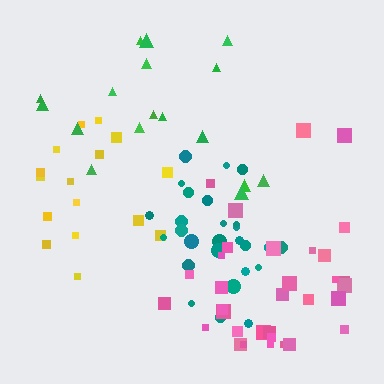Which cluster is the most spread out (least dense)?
Green.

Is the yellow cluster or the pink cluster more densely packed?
Pink.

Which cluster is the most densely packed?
Teal.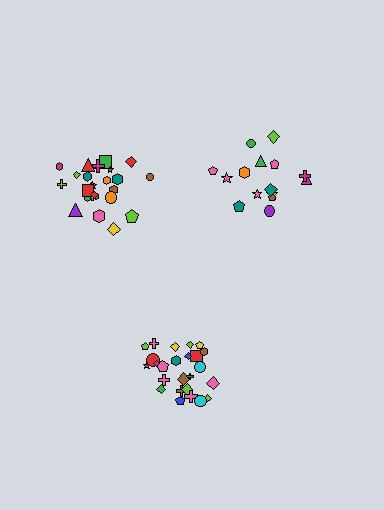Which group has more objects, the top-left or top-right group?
The top-left group.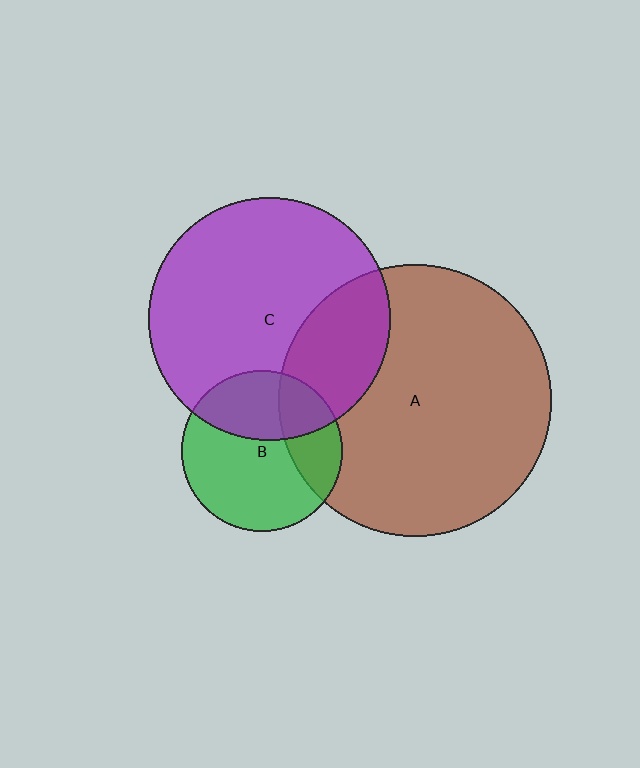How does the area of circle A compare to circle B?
Approximately 2.9 times.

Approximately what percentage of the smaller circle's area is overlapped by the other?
Approximately 35%.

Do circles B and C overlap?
Yes.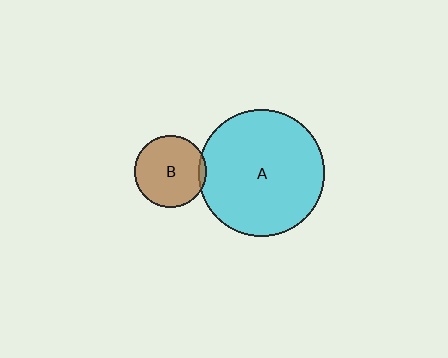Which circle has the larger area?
Circle A (cyan).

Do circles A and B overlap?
Yes.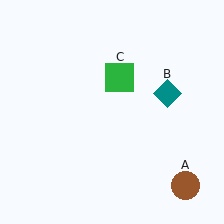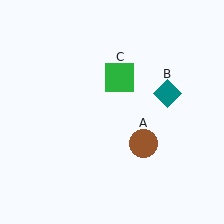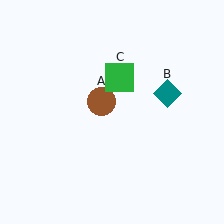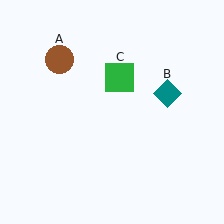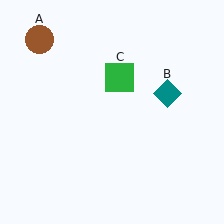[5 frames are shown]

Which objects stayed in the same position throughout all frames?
Teal diamond (object B) and green square (object C) remained stationary.